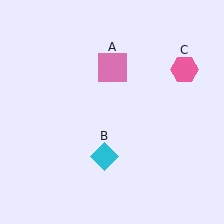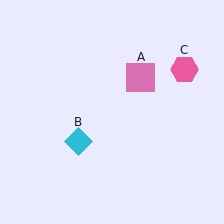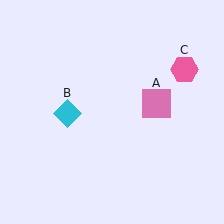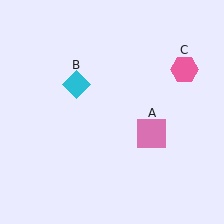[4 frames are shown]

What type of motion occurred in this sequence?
The pink square (object A), cyan diamond (object B) rotated clockwise around the center of the scene.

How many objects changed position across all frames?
2 objects changed position: pink square (object A), cyan diamond (object B).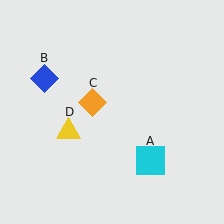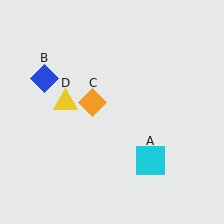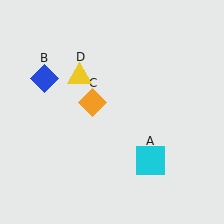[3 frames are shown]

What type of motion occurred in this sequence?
The yellow triangle (object D) rotated clockwise around the center of the scene.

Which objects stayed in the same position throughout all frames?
Cyan square (object A) and blue diamond (object B) and orange diamond (object C) remained stationary.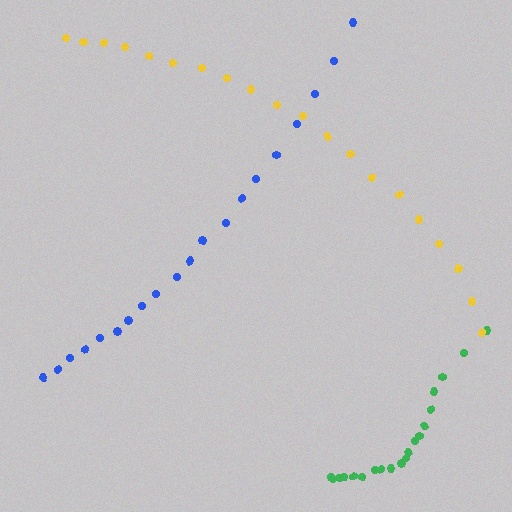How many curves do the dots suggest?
There are 3 distinct paths.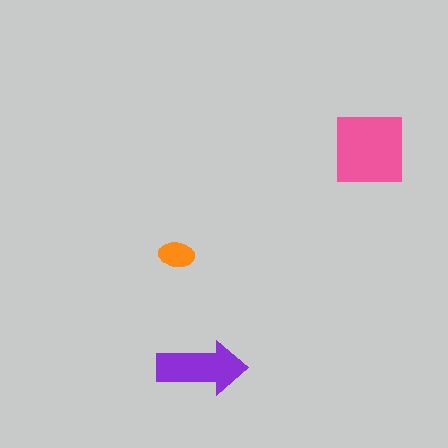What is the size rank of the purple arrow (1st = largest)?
2nd.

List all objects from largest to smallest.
The pink square, the purple arrow, the orange ellipse.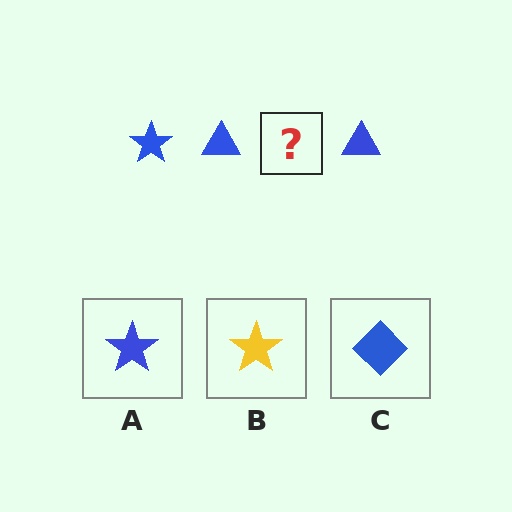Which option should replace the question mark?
Option A.